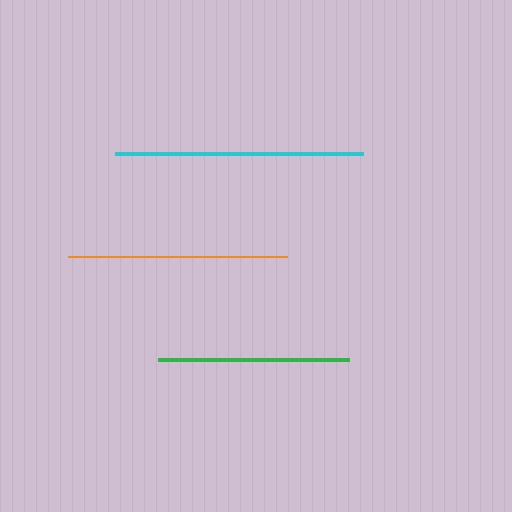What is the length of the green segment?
The green segment is approximately 191 pixels long.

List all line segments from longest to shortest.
From longest to shortest: cyan, orange, green.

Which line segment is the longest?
The cyan line is the longest at approximately 248 pixels.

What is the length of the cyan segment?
The cyan segment is approximately 248 pixels long.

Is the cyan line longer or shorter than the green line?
The cyan line is longer than the green line.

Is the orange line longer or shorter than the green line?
The orange line is longer than the green line.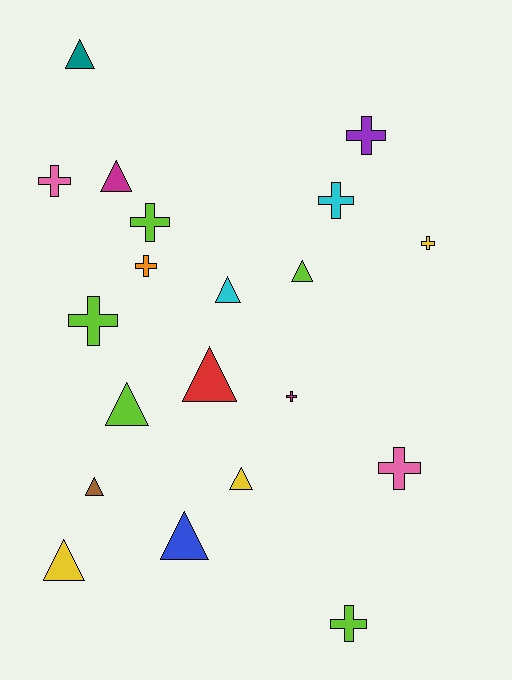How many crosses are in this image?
There are 10 crosses.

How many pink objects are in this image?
There are 2 pink objects.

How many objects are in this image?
There are 20 objects.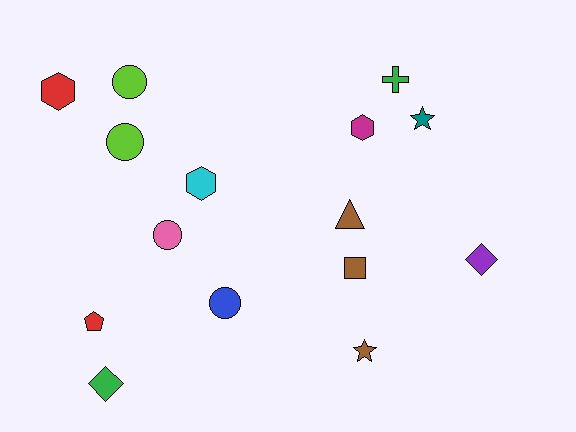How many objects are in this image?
There are 15 objects.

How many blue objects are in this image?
There is 1 blue object.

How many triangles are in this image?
There is 1 triangle.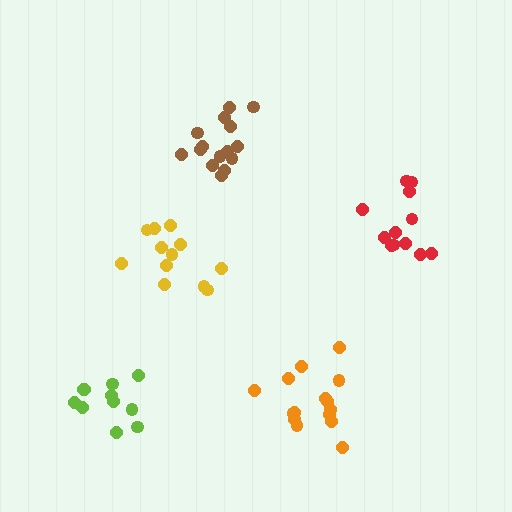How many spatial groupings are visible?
There are 5 spatial groupings.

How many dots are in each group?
Group 1: 15 dots, Group 2: 11 dots, Group 3: 12 dots, Group 4: 12 dots, Group 5: 15 dots (65 total).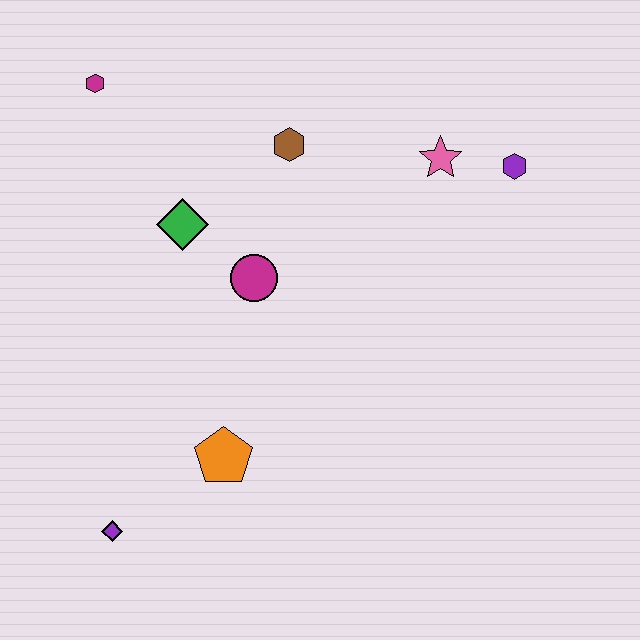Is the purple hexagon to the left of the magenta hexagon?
No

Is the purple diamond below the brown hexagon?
Yes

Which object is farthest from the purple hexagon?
The purple diamond is farthest from the purple hexagon.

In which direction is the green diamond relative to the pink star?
The green diamond is to the left of the pink star.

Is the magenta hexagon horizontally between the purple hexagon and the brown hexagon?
No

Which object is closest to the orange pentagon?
The purple diamond is closest to the orange pentagon.